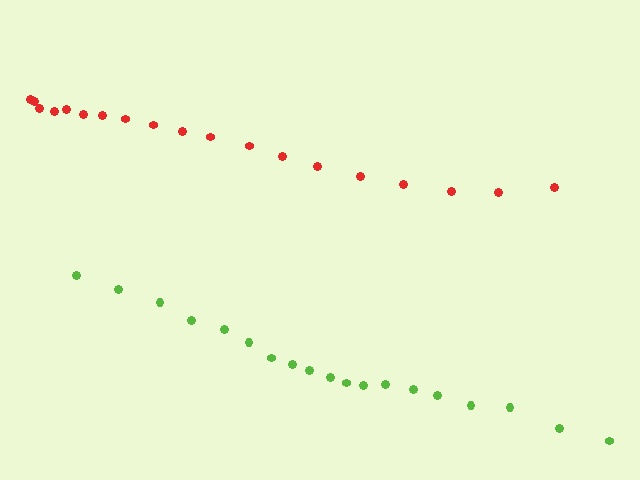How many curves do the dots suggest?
There are 2 distinct paths.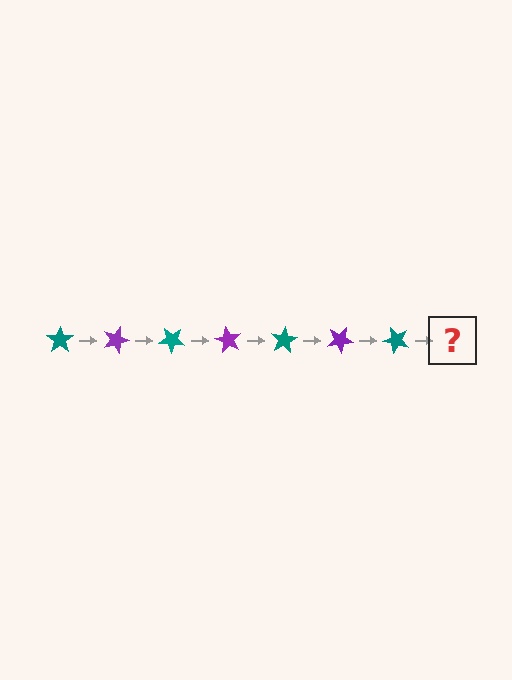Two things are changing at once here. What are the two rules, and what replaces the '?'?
The two rules are that it rotates 20 degrees each step and the color cycles through teal and purple. The '?' should be a purple star, rotated 140 degrees from the start.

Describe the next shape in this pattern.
It should be a purple star, rotated 140 degrees from the start.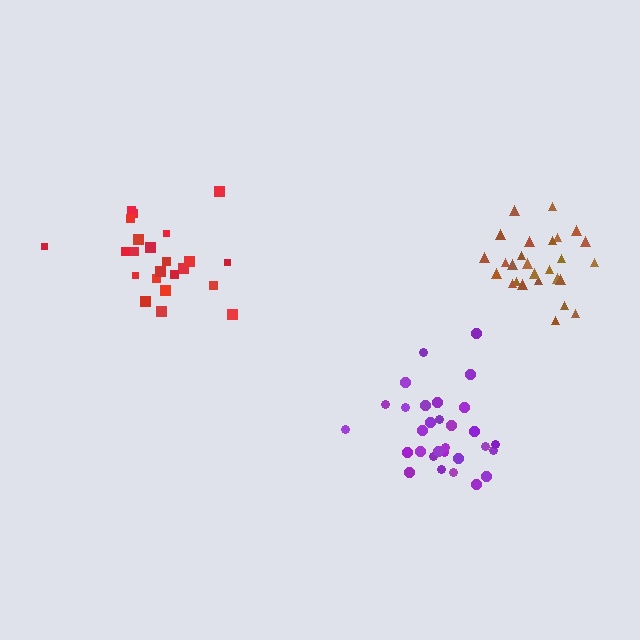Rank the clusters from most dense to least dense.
brown, purple, red.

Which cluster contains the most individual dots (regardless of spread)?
Purple (30).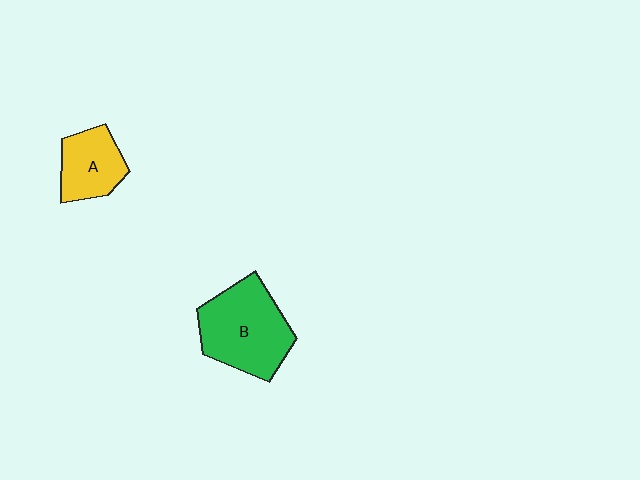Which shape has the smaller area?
Shape A (yellow).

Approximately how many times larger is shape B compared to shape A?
Approximately 1.7 times.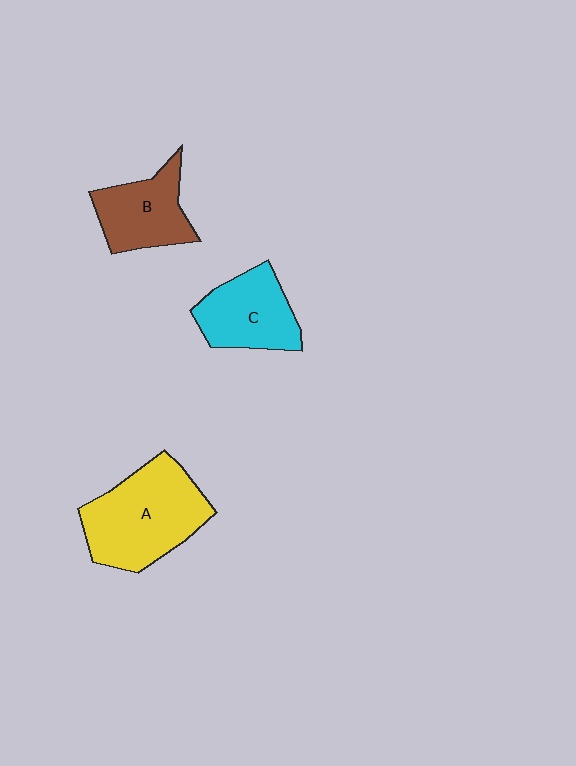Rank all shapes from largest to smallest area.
From largest to smallest: A (yellow), C (cyan), B (brown).